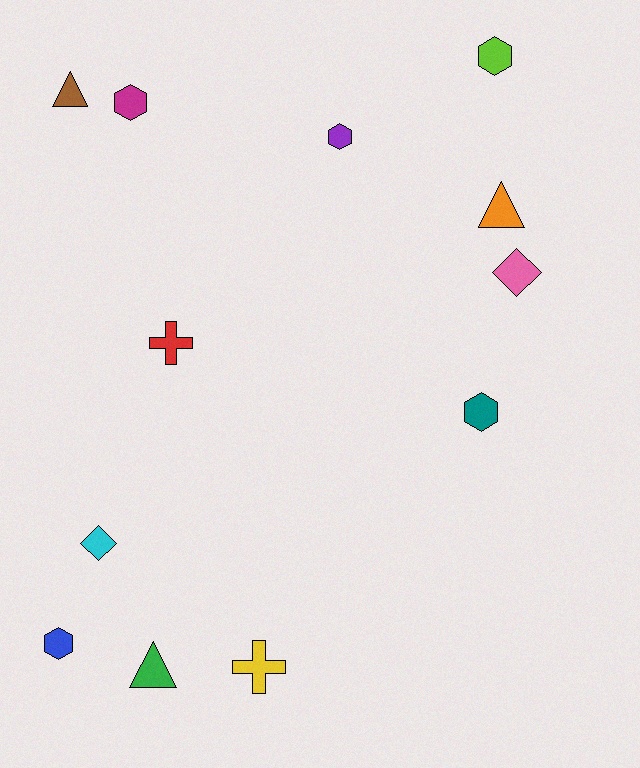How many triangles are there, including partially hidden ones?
There are 3 triangles.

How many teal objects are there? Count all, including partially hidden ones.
There is 1 teal object.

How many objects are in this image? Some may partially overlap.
There are 12 objects.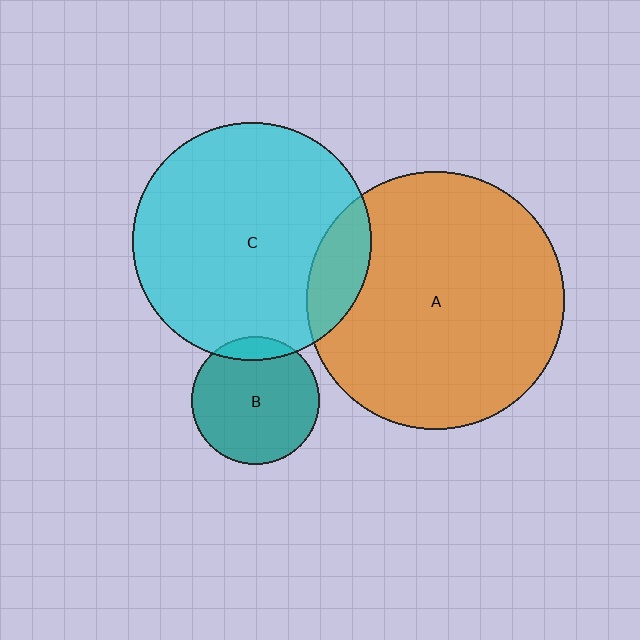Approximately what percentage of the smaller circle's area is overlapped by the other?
Approximately 10%.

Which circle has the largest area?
Circle A (orange).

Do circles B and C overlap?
Yes.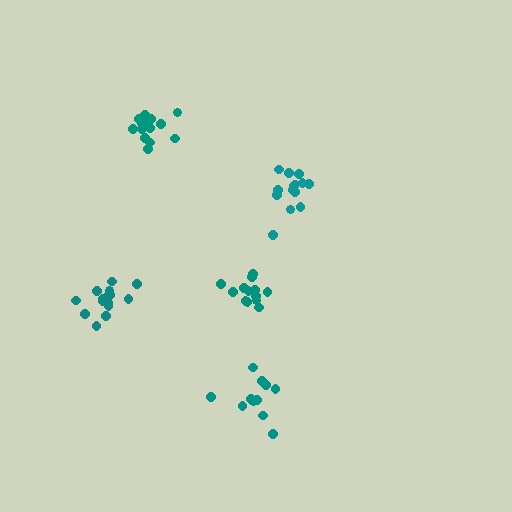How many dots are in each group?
Group 1: 14 dots, Group 2: 13 dots, Group 3: 15 dots, Group 4: 15 dots, Group 5: 11 dots (68 total).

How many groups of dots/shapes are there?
There are 5 groups.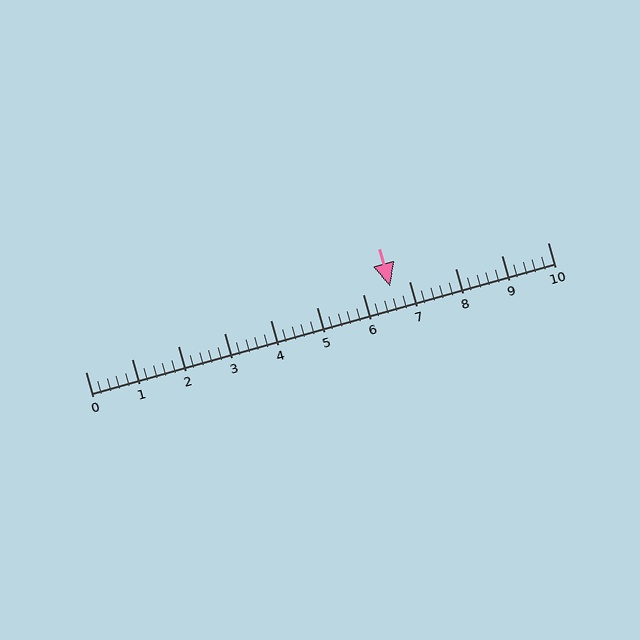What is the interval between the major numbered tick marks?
The major tick marks are spaced 1 units apart.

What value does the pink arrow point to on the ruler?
The pink arrow points to approximately 6.6.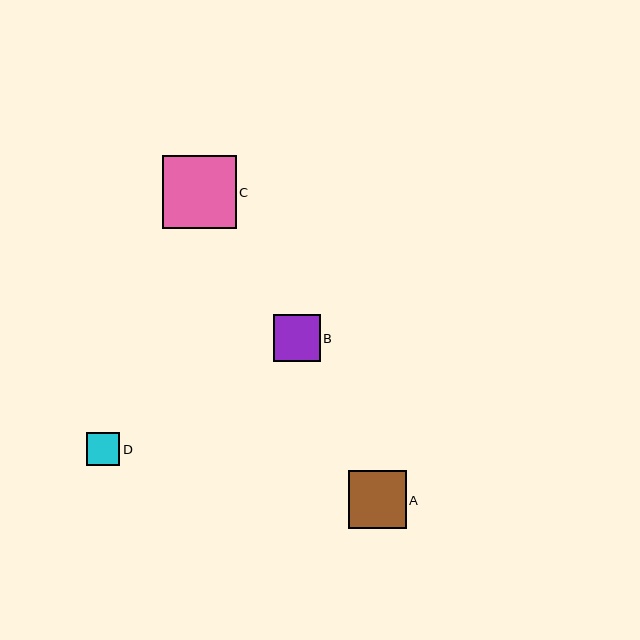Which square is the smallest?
Square D is the smallest with a size of approximately 33 pixels.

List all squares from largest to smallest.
From largest to smallest: C, A, B, D.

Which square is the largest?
Square C is the largest with a size of approximately 73 pixels.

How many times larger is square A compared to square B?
Square A is approximately 1.2 times the size of square B.